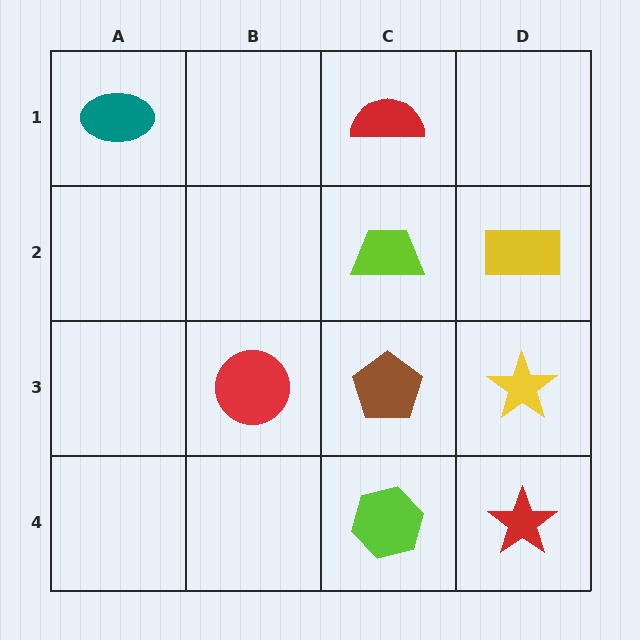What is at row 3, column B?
A red circle.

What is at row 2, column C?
A lime trapezoid.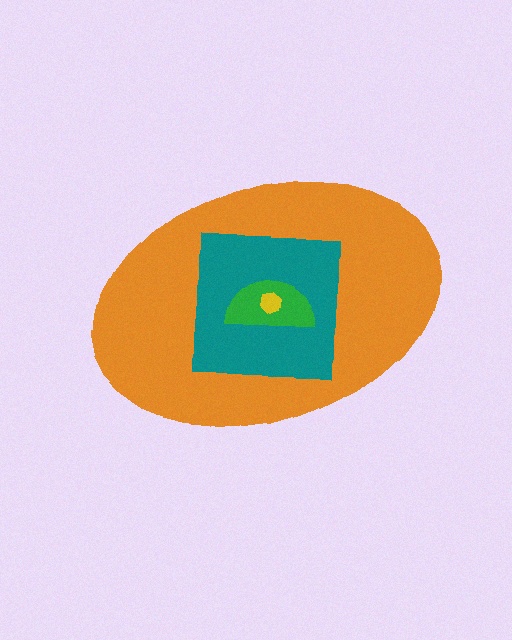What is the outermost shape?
The orange ellipse.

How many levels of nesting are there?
4.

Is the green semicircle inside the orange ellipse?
Yes.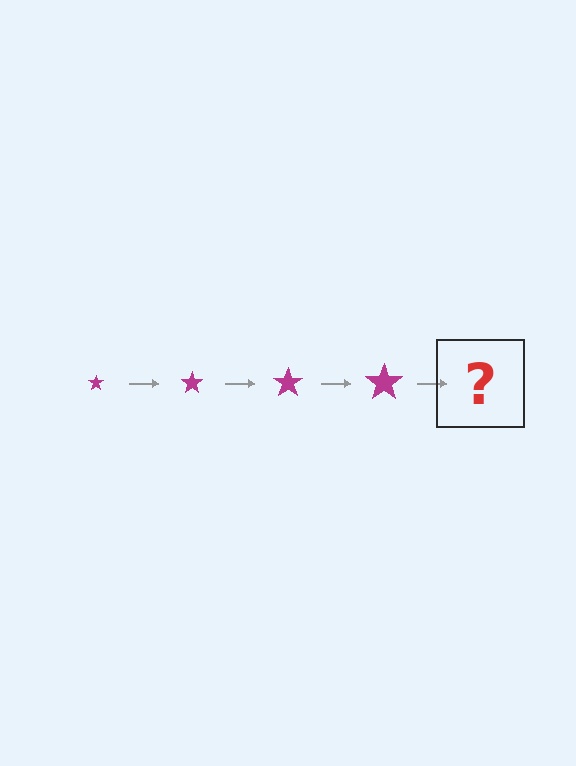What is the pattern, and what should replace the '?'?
The pattern is that the star gets progressively larger each step. The '?' should be a magenta star, larger than the previous one.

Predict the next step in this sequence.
The next step is a magenta star, larger than the previous one.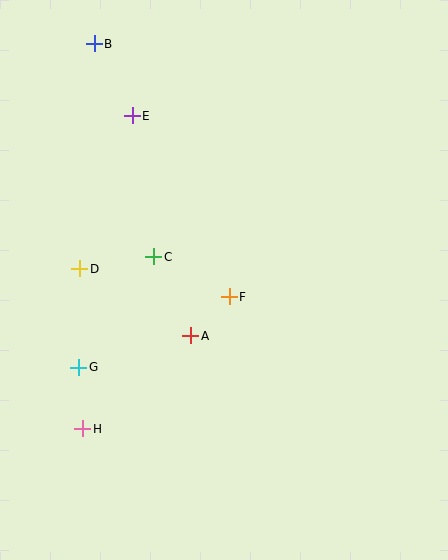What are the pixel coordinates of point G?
Point G is at (79, 367).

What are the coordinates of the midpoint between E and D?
The midpoint between E and D is at (106, 192).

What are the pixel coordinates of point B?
Point B is at (94, 44).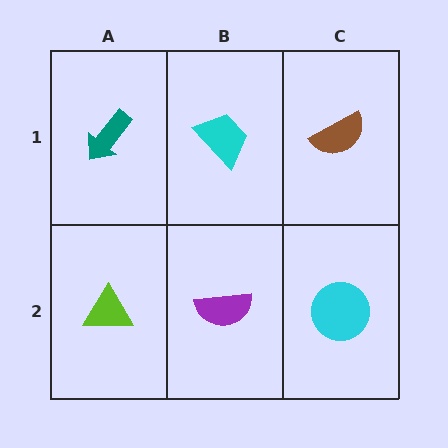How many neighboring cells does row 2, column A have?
2.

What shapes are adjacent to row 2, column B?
A cyan trapezoid (row 1, column B), a lime triangle (row 2, column A), a cyan circle (row 2, column C).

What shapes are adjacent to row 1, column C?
A cyan circle (row 2, column C), a cyan trapezoid (row 1, column B).